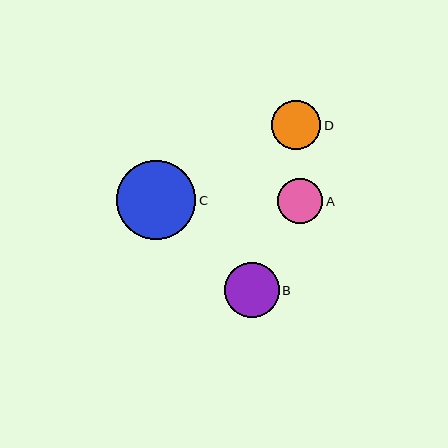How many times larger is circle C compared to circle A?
Circle C is approximately 1.8 times the size of circle A.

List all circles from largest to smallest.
From largest to smallest: C, B, D, A.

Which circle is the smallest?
Circle A is the smallest with a size of approximately 45 pixels.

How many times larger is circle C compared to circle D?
Circle C is approximately 1.6 times the size of circle D.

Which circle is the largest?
Circle C is the largest with a size of approximately 80 pixels.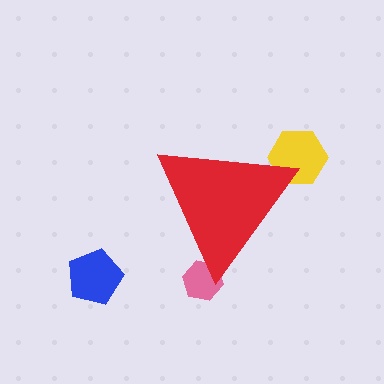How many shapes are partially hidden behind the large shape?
2 shapes are partially hidden.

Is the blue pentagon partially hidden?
No, the blue pentagon is fully visible.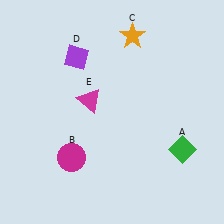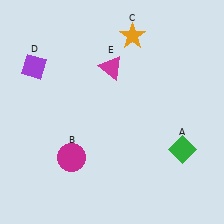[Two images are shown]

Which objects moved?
The objects that moved are: the purple diamond (D), the magenta triangle (E).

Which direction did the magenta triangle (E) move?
The magenta triangle (E) moved up.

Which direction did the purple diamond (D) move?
The purple diamond (D) moved left.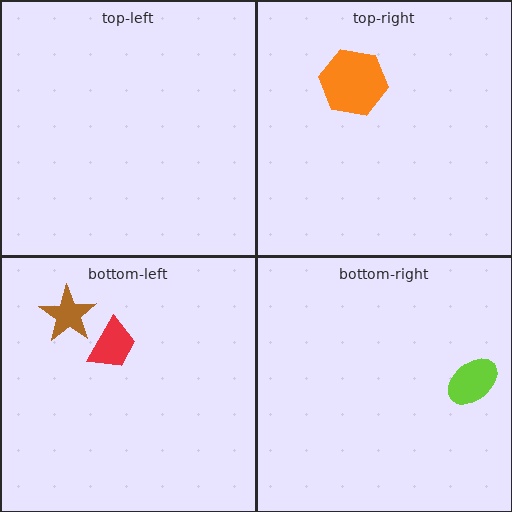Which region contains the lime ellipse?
The bottom-right region.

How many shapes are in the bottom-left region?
2.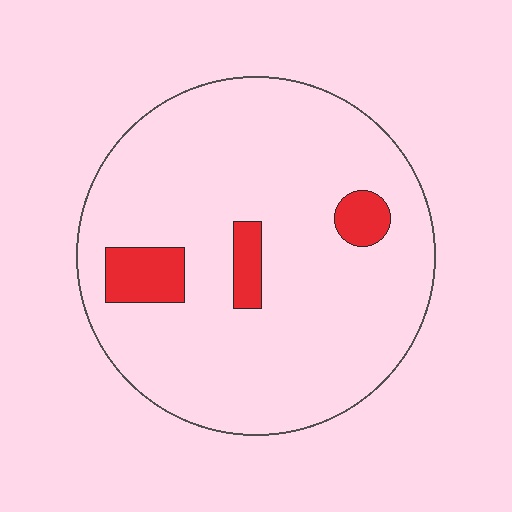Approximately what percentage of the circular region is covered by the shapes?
Approximately 10%.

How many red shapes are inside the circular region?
3.